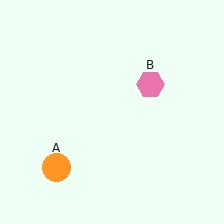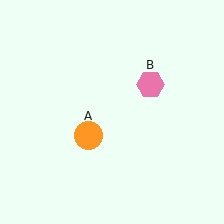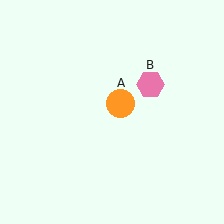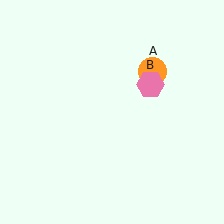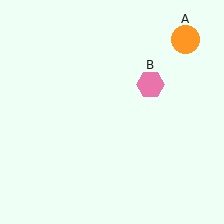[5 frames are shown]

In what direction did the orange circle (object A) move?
The orange circle (object A) moved up and to the right.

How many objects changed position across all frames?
1 object changed position: orange circle (object A).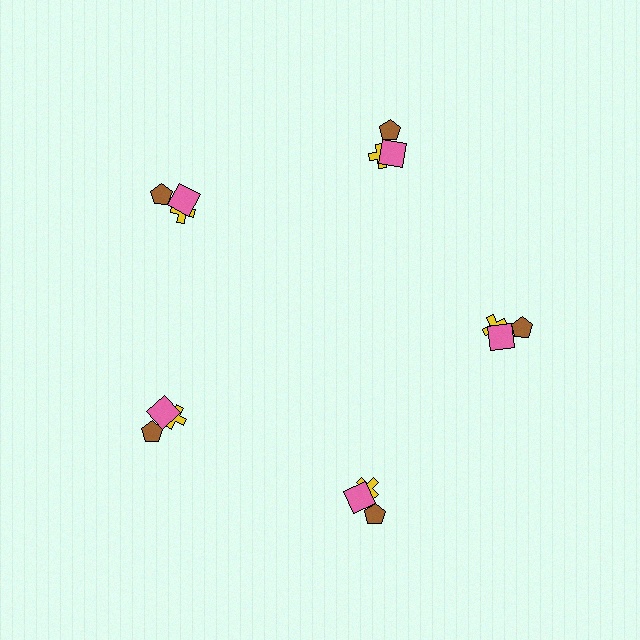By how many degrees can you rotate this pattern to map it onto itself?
The pattern maps onto itself every 72 degrees of rotation.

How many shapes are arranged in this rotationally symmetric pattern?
There are 15 shapes, arranged in 5 groups of 3.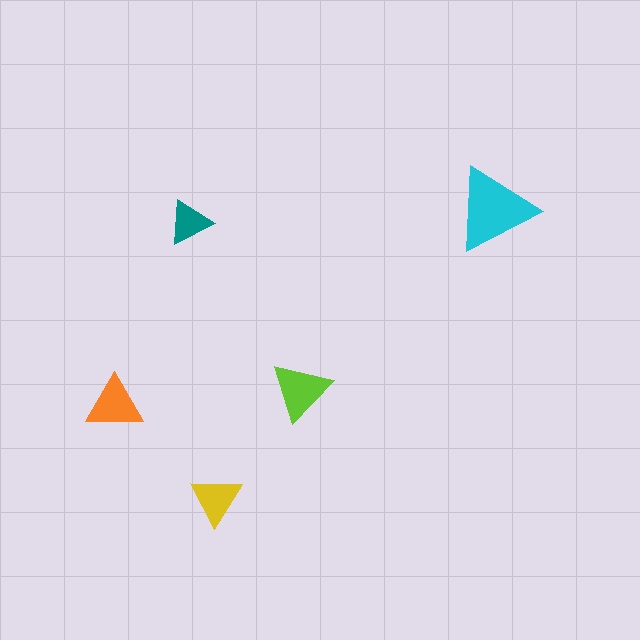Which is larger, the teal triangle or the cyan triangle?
The cyan one.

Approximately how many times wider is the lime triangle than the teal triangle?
About 1.5 times wider.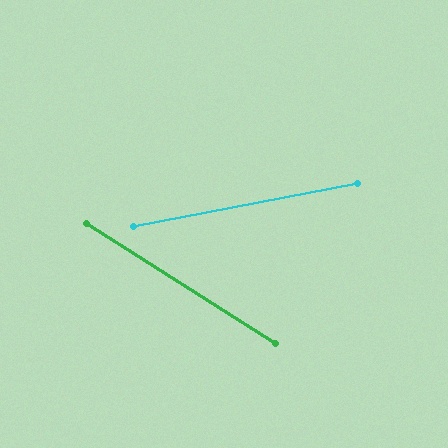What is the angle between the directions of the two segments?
Approximately 43 degrees.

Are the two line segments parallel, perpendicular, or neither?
Neither parallel nor perpendicular — they differ by about 43°.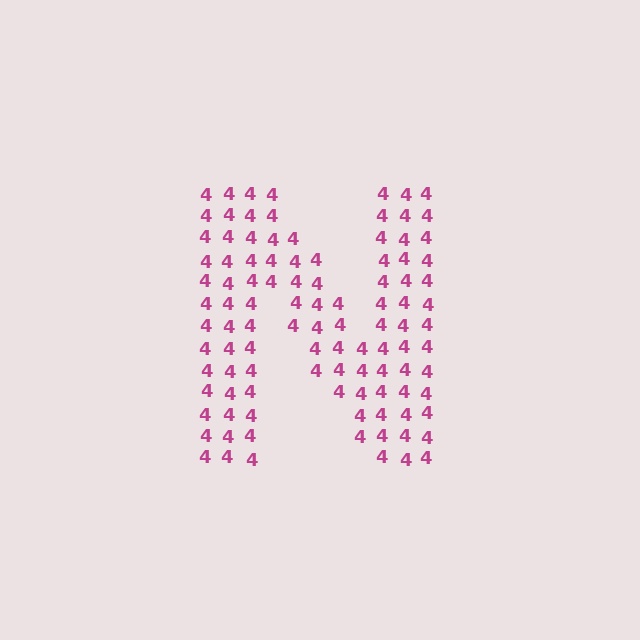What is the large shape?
The large shape is the letter N.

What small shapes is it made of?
It is made of small digit 4's.